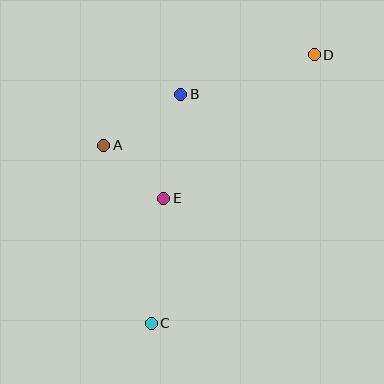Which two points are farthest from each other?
Points C and D are farthest from each other.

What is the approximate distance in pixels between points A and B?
The distance between A and B is approximately 92 pixels.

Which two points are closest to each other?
Points A and E are closest to each other.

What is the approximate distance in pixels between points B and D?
The distance between B and D is approximately 139 pixels.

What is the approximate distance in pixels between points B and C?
The distance between B and C is approximately 231 pixels.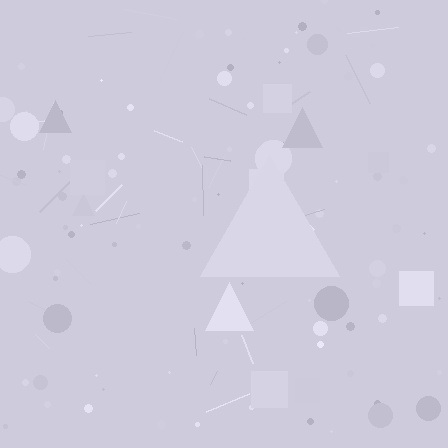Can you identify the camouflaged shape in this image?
The camouflaged shape is a triangle.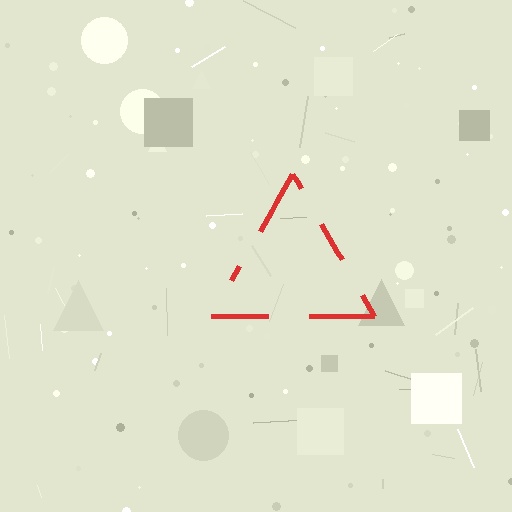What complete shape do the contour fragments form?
The contour fragments form a triangle.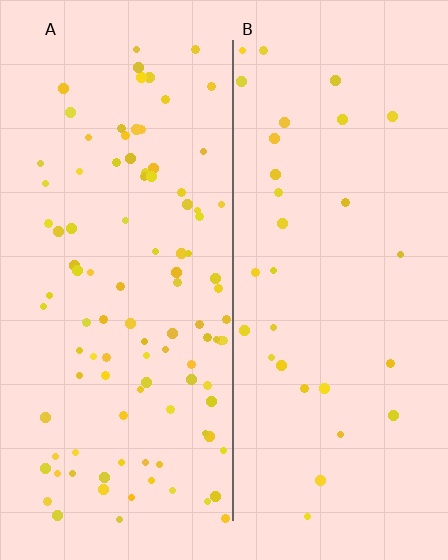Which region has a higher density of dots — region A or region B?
A (the left).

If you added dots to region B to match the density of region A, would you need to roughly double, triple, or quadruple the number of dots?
Approximately triple.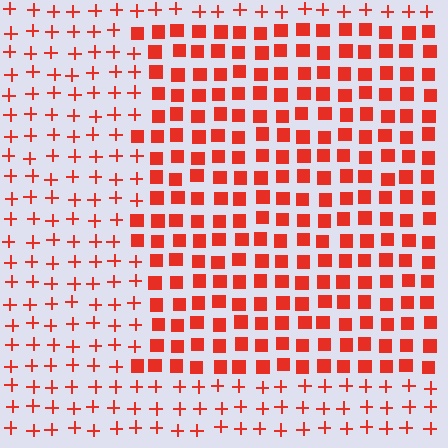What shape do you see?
I see a rectangle.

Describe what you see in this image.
The image is filled with small red elements arranged in a uniform grid. A rectangle-shaped region contains squares, while the surrounding area contains plus signs. The boundary is defined purely by the change in element shape.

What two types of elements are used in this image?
The image uses squares inside the rectangle region and plus signs outside it.